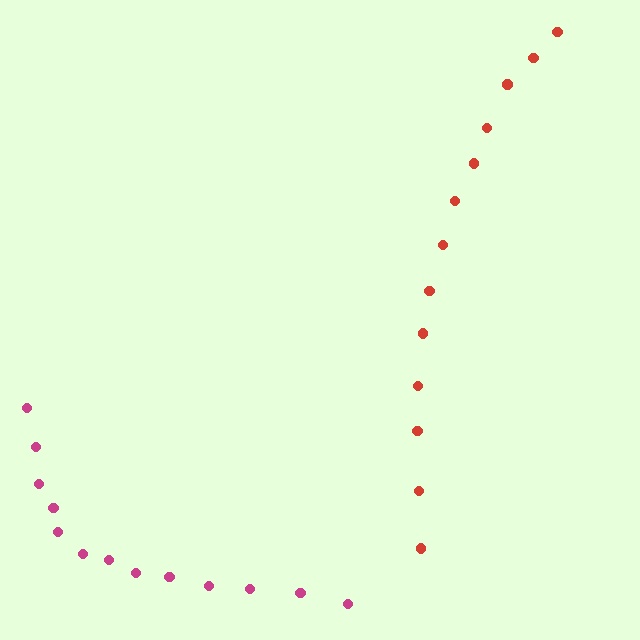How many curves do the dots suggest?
There are 2 distinct paths.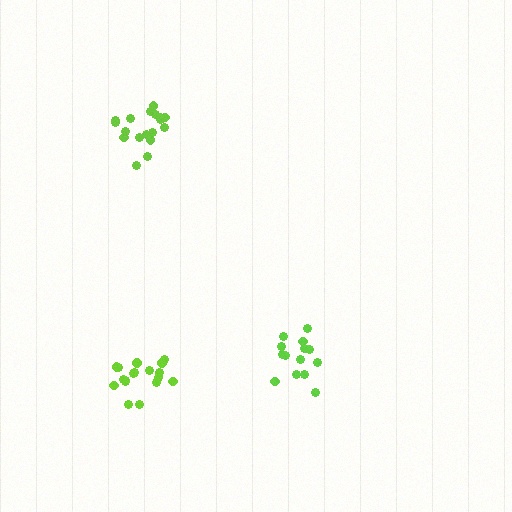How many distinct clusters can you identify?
There are 3 distinct clusters.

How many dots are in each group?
Group 1: 14 dots, Group 2: 18 dots, Group 3: 18 dots (50 total).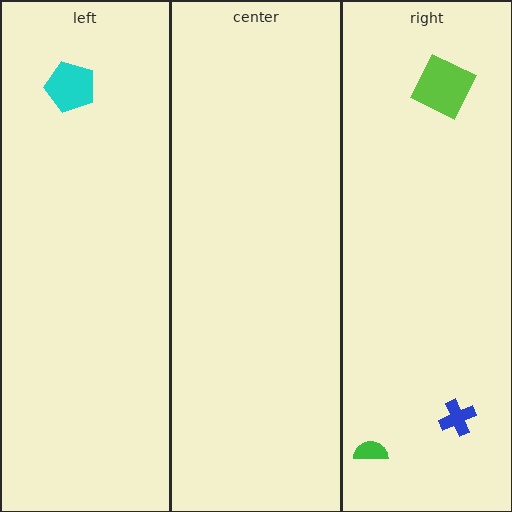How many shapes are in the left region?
1.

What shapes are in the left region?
The cyan pentagon.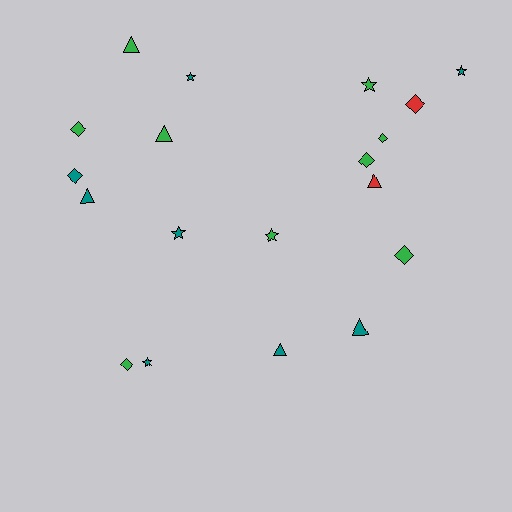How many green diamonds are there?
There are 5 green diamonds.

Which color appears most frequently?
Green, with 9 objects.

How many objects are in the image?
There are 19 objects.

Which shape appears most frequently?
Diamond, with 7 objects.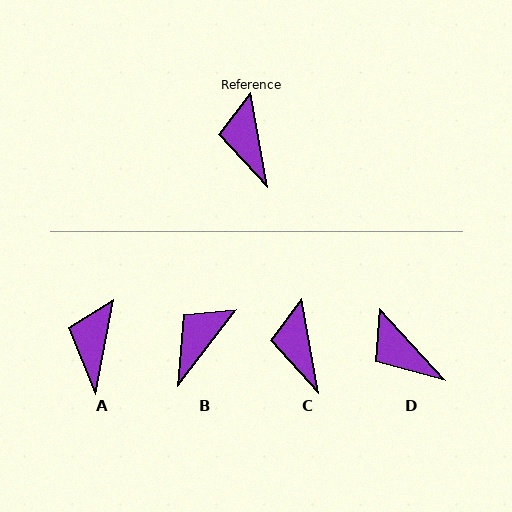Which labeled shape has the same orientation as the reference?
C.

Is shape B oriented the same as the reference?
No, it is off by about 47 degrees.